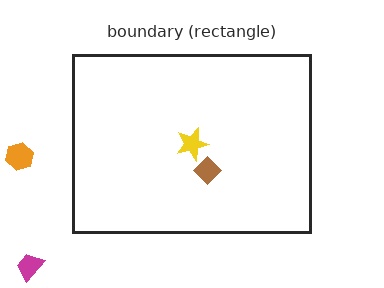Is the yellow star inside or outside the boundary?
Inside.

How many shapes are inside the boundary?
2 inside, 2 outside.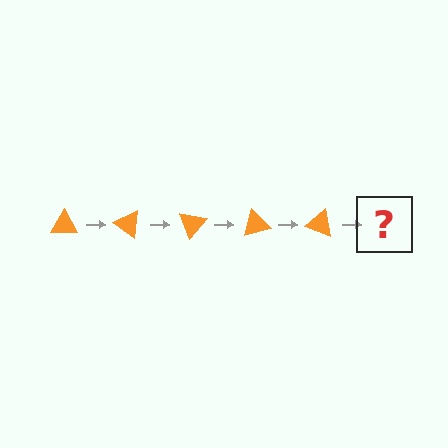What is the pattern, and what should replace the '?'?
The pattern is that the triangle rotates 35 degrees each step. The '?' should be an orange triangle rotated 175 degrees.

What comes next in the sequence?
The next element should be an orange triangle rotated 175 degrees.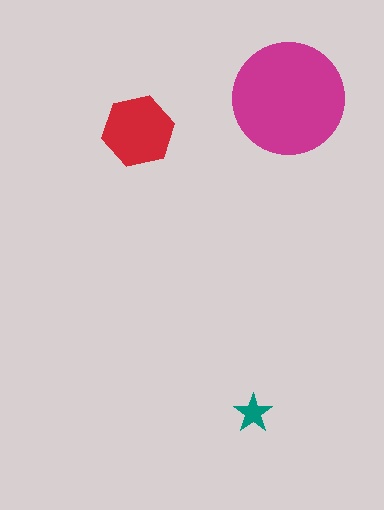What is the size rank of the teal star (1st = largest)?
3rd.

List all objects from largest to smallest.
The magenta circle, the red hexagon, the teal star.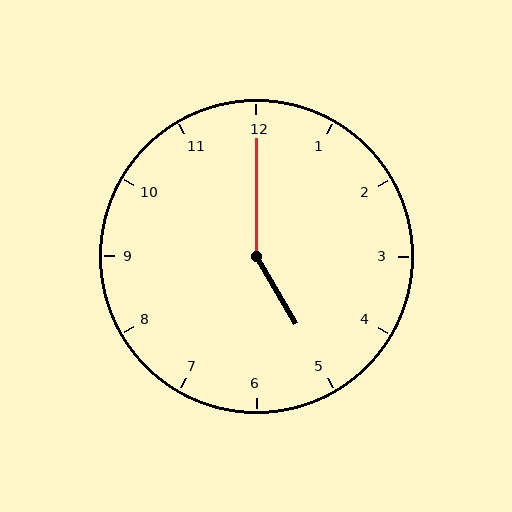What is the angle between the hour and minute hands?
Approximately 150 degrees.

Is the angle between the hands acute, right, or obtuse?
It is obtuse.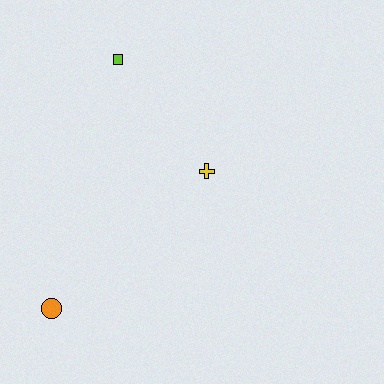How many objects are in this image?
There are 3 objects.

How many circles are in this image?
There is 1 circle.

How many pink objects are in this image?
There are no pink objects.